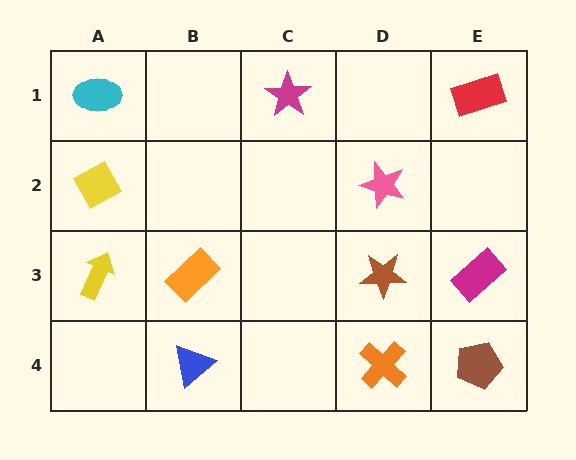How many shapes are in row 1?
3 shapes.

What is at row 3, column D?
A brown star.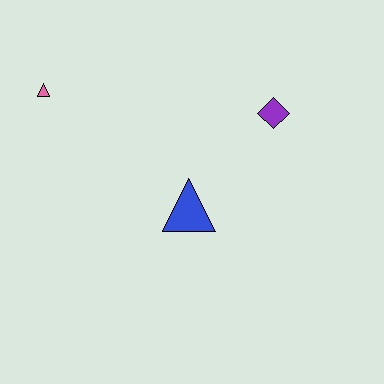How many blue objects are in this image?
There is 1 blue object.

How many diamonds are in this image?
There is 1 diamond.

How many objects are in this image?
There are 3 objects.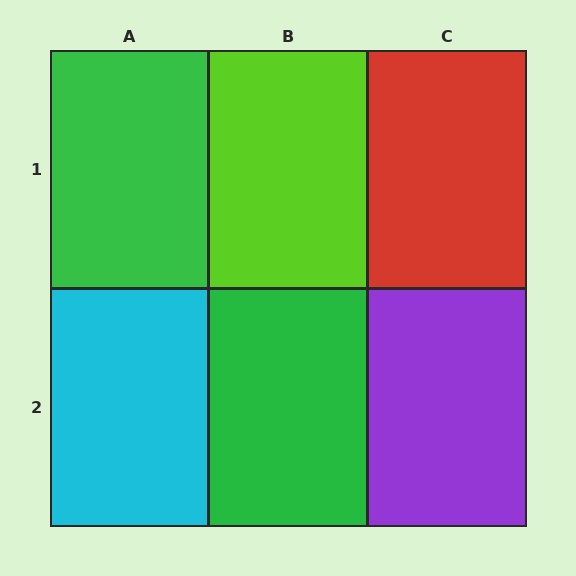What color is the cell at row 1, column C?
Red.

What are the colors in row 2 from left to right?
Cyan, green, purple.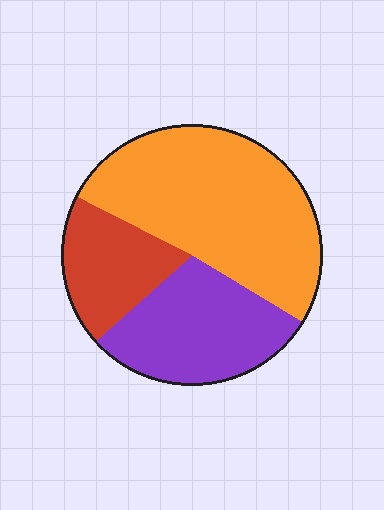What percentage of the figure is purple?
Purple takes up about one third (1/3) of the figure.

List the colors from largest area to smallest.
From largest to smallest: orange, purple, red.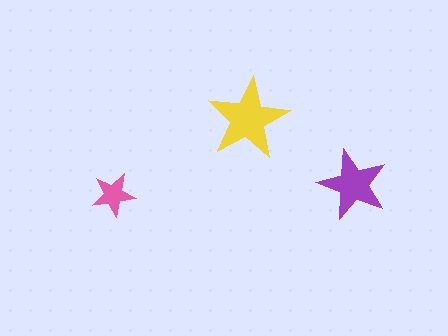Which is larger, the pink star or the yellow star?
The yellow one.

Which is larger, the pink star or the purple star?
The purple one.